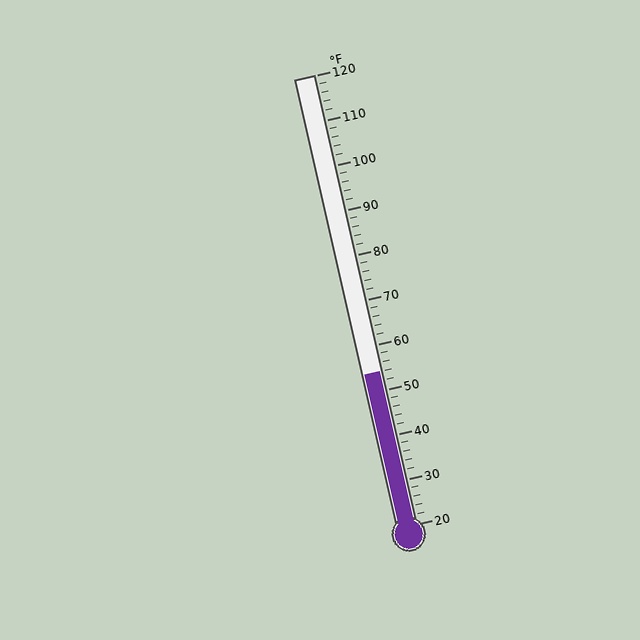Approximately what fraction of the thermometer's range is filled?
The thermometer is filled to approximately 35% of its range.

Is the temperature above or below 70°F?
The temperature is below 70°F.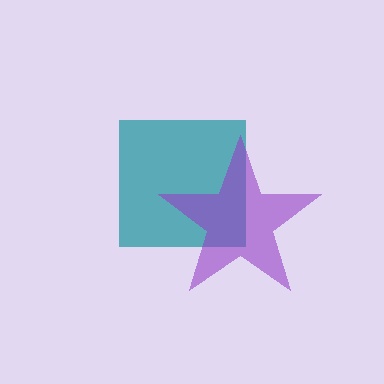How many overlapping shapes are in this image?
There are 2 overlapping shapes in the image.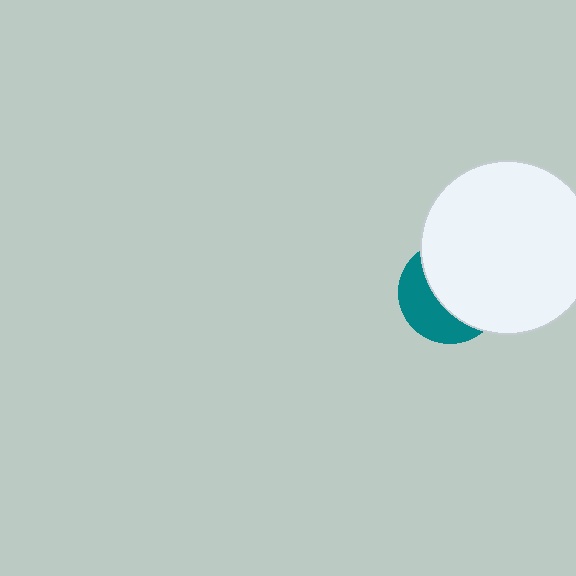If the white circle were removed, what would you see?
You would see the complete teal circle.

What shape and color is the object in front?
The object in front is a white circle.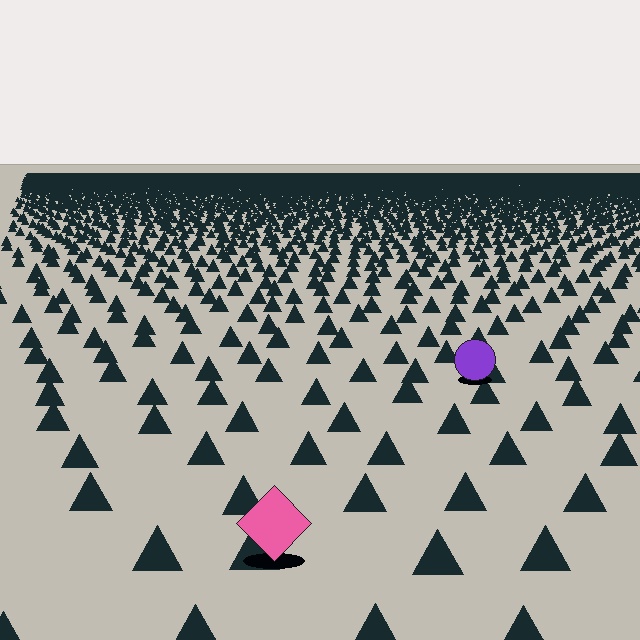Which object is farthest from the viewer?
The purple circle is farthest from the viewer. It appears smaller and the ground texture around it is denser.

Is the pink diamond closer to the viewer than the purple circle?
Yes. The pink diamond is closer — you can tell from the texture gradient: the ground texture is coarser near it.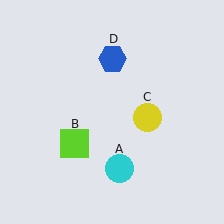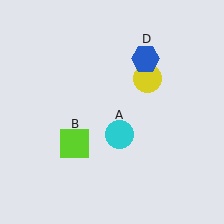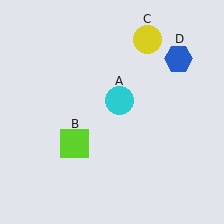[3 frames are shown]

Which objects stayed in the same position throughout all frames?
Lime square (object B) remained stationary.